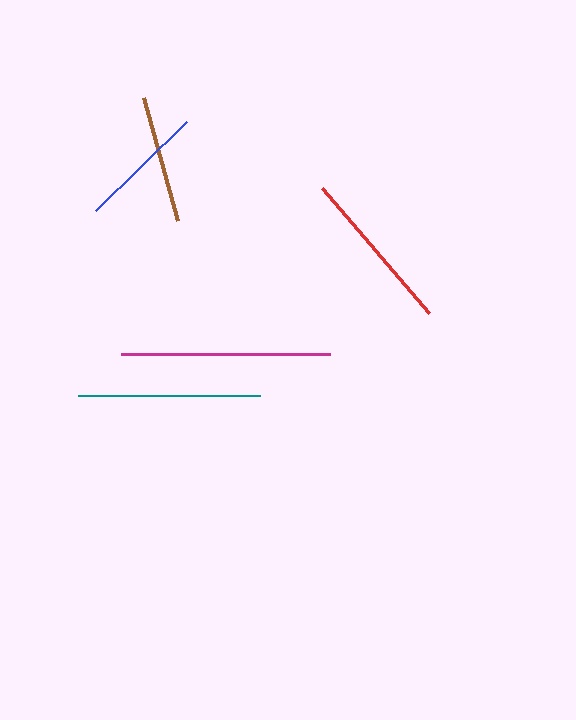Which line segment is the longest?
The magenta line is the longest at approximately 209 pixels.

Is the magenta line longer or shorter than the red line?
The magenta line is longer than the red line.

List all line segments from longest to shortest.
From longest to shortest: magenta, teal, red, brown, blue.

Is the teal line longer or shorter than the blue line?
The teal line is longer than the blue line.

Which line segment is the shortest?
The blue line is the shortest at approximately 126 pixels.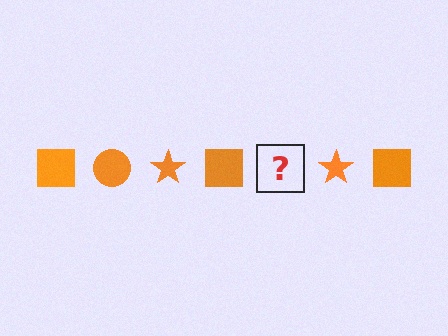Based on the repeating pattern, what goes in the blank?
The blank should be an orange circle.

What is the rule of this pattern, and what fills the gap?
The rule is that the pattern cycles through square, circle, star shapes in orange. The gap should be filled with an orange circle.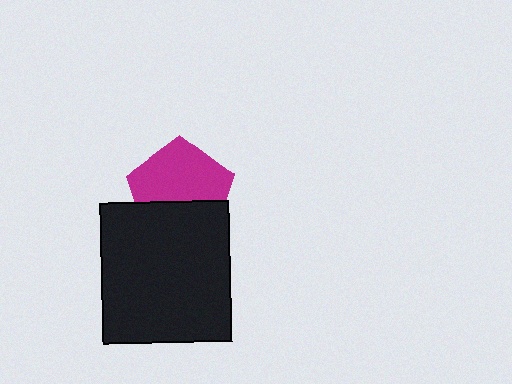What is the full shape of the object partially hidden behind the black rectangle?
The partially hidden object is a magenta pentagon.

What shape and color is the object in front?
The object in front is a black rectangle.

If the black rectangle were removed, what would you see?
You would see the complete magenta pentagon.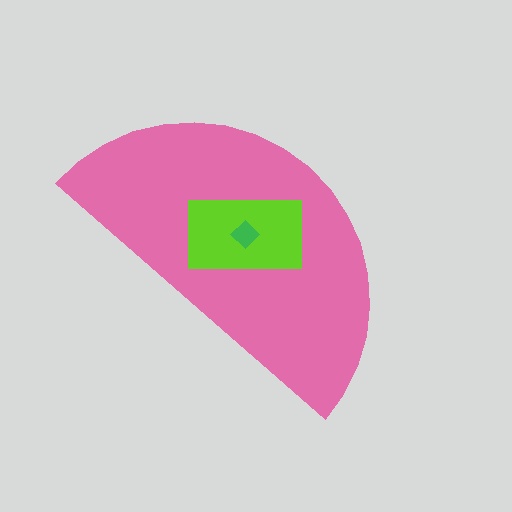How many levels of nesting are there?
3.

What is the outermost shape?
The pink semicircle.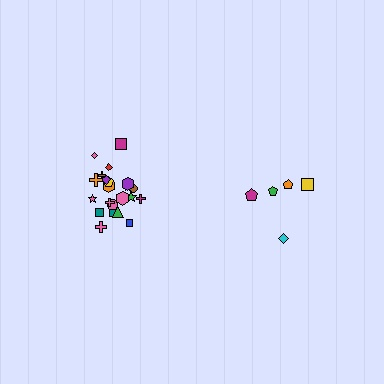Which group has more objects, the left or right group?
The left group.